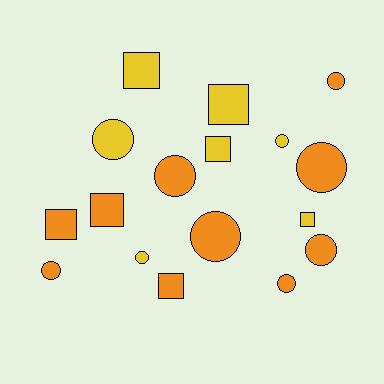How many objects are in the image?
There are 17 objects.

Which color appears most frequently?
Orange, with 10 objects.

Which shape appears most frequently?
Circle, with 10 objects.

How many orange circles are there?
There are 7 orange circles.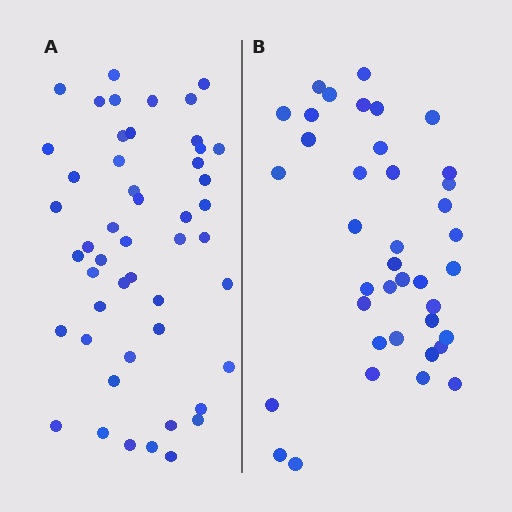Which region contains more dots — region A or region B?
Region A (the left region) has more dots.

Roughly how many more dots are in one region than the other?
Region A has roughly 10 or so more dots than region B.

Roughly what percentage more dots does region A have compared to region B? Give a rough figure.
About 25% more.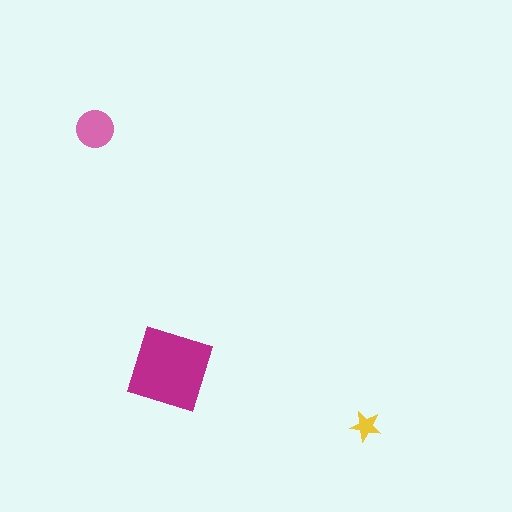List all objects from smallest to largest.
The yellow star, the pink circle, the magenta diamond.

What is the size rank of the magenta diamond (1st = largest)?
1st.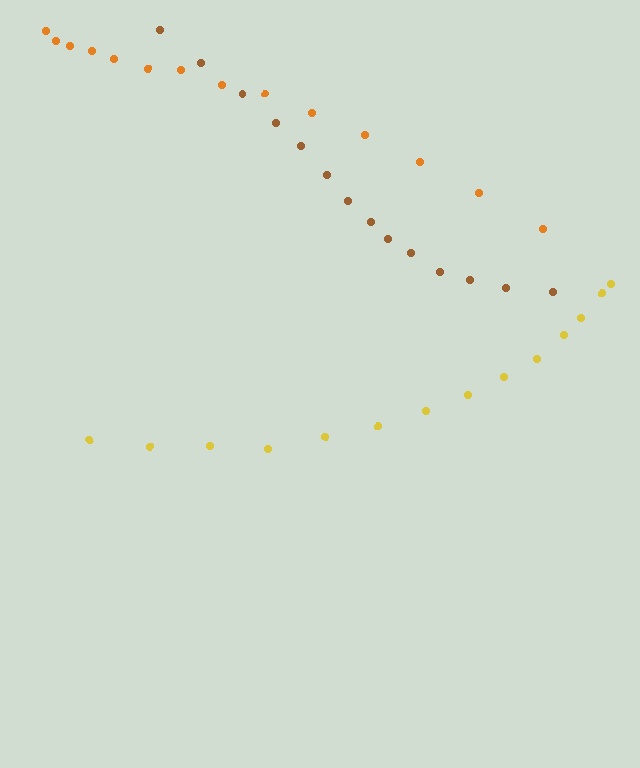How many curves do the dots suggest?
There are 3 distinct paths.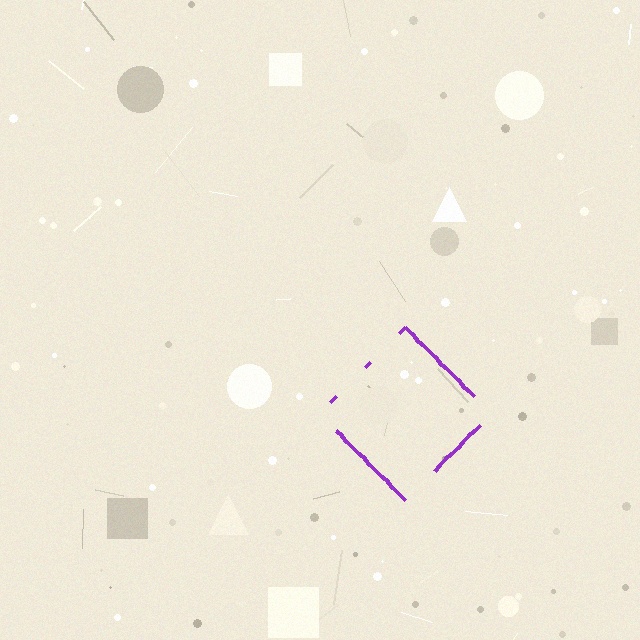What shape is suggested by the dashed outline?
The dashed outline suggests a diamond.